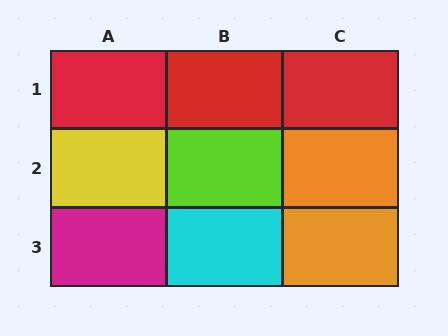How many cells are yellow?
1 cell is yellow.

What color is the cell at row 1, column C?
Red.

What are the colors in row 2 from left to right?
Yellow, lime, orange.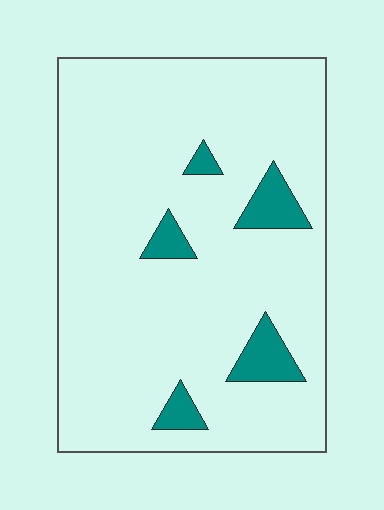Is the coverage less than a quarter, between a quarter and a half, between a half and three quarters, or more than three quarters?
Less than a quarter.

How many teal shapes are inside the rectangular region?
5.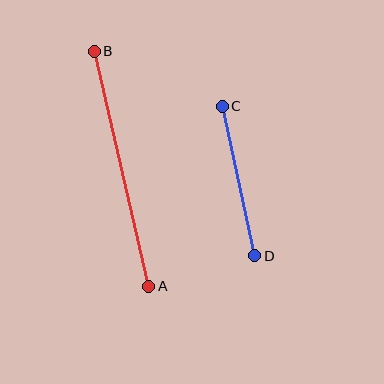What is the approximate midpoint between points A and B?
The midpoint is at approximately (122, 169) pixels.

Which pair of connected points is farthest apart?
Points A and B are farthest apart.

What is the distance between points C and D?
The distance is approximately 153 pixels.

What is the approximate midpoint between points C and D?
The midpoint is at approximately (239, 181) pixels.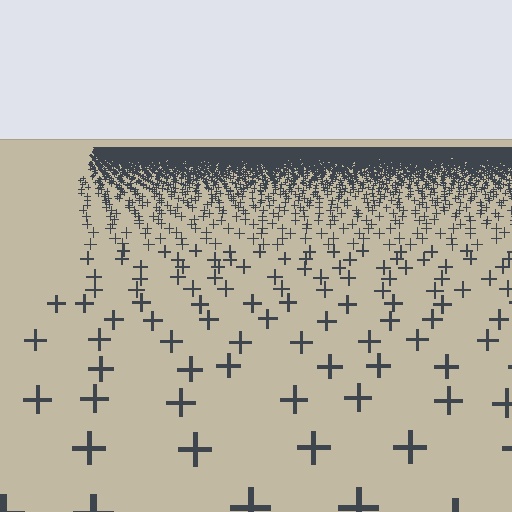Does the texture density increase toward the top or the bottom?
Density increases toward the top.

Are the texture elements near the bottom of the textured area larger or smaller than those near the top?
Larger. Near the bottom, elements are closer to the viewer and appear at a bigger on-screen size.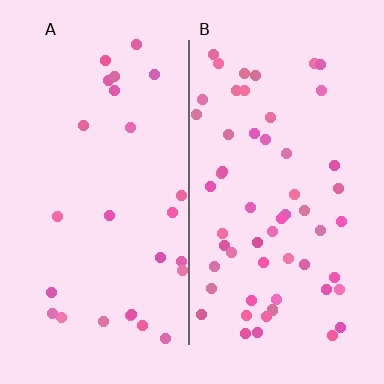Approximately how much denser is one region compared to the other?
Approximately 2.2× — region B over region A.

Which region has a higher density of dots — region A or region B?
B (the right).